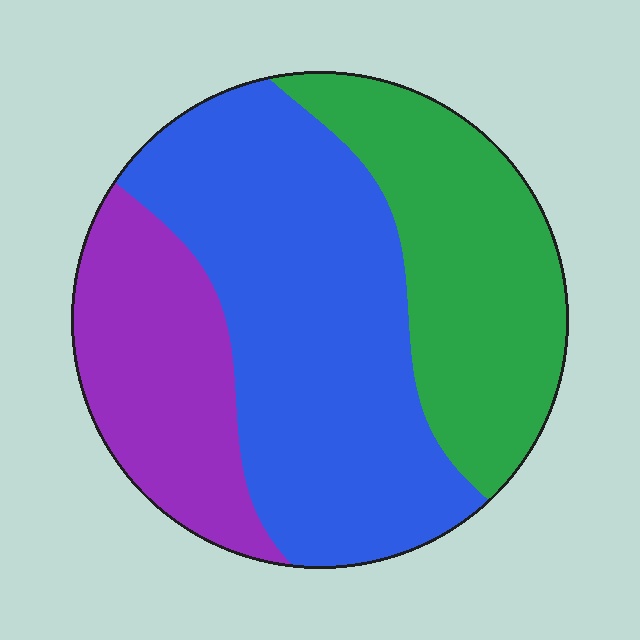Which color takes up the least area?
Purple, at roughly 25%.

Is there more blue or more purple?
Blue.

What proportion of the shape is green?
Green covers about 30% of the shape.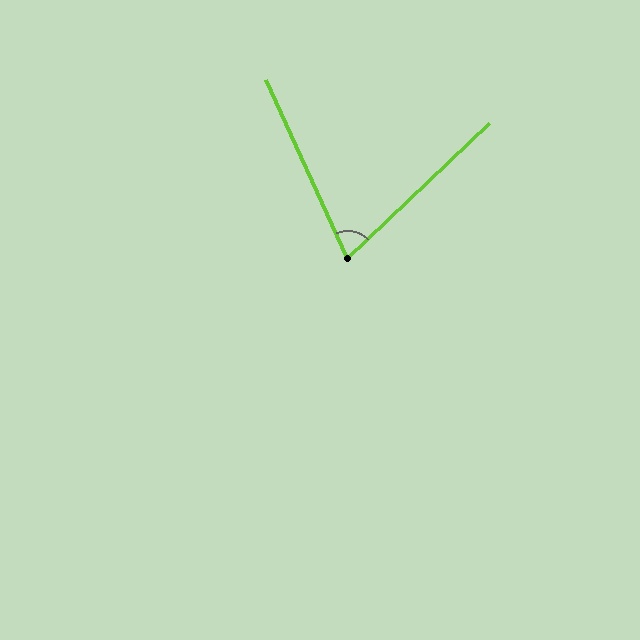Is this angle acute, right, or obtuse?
It is acute.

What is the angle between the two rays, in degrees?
Approximately 71 degrees.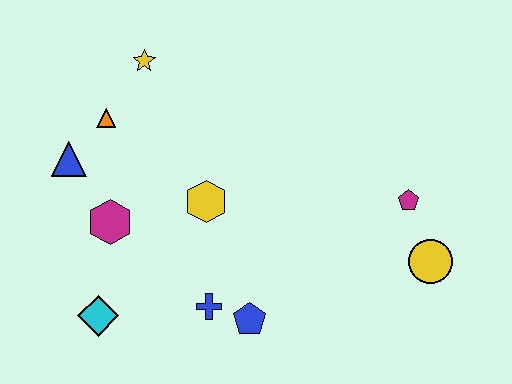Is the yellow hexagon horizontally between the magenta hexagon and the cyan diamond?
No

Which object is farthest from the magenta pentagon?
The blue triangle is farthest from the magenta pentagon.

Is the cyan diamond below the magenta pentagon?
Yes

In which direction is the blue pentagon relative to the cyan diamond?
The blue pentagon is to the right of the cyan diamond.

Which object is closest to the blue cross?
The blue pentagon is closest to the blue cross.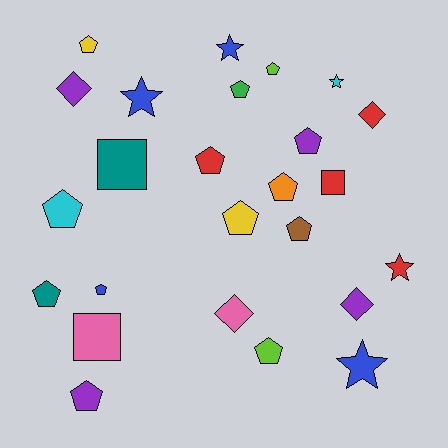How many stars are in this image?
There are 5 stars.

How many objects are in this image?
There are 25 objects.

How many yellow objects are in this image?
There are 2 yellow objects.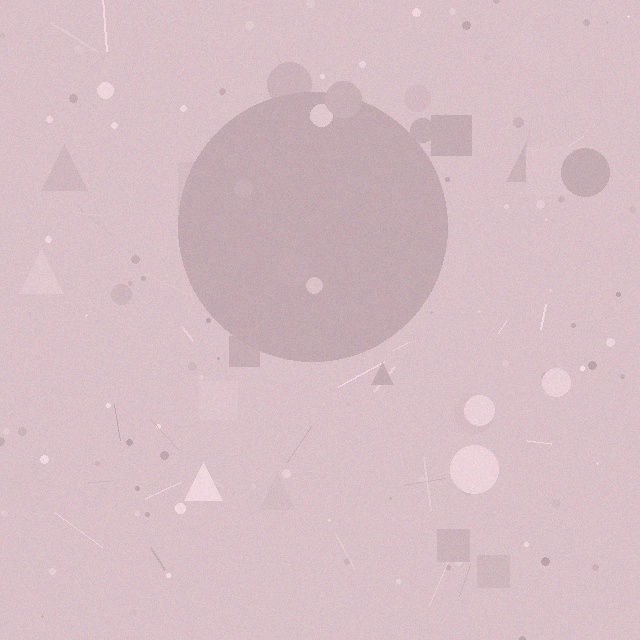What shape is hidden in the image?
A circle is hidden in the image.